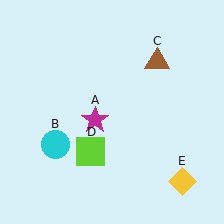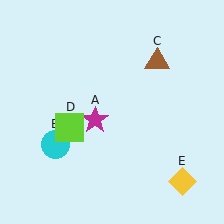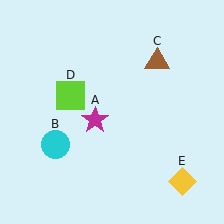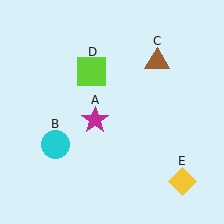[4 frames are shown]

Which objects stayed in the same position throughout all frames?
Magenta star (object A) and cyan circle (object B) and brown triangle (object C) and yellow diamond (object E) remained stationary.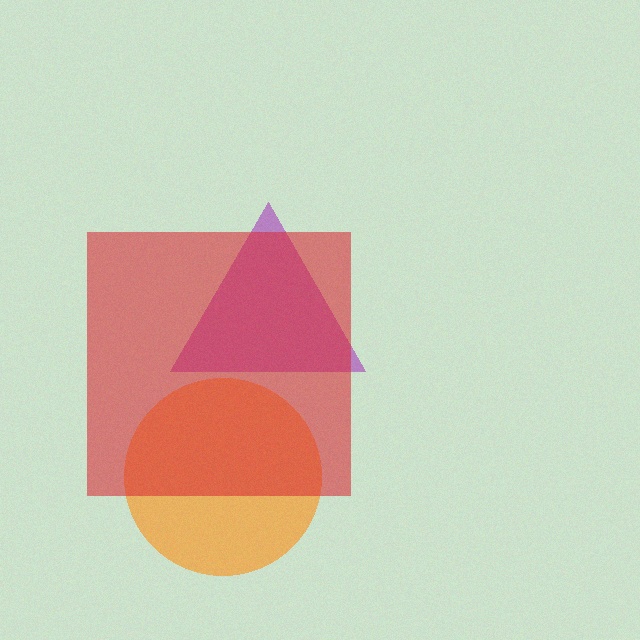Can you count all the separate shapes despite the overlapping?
Yes, there are 3 separate shapes.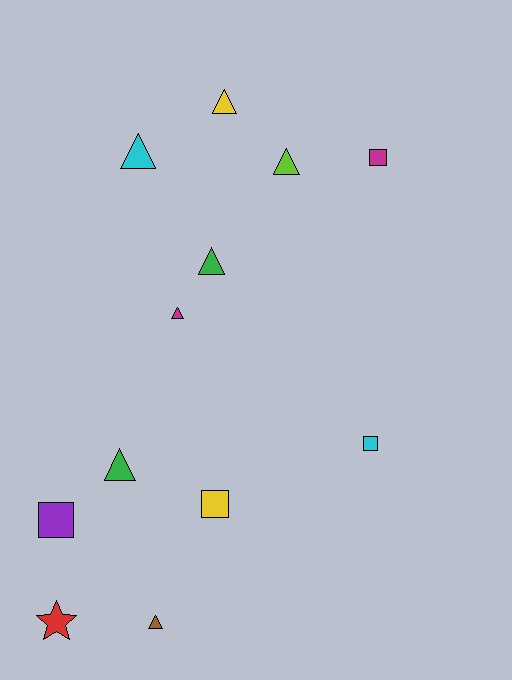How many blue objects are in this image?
There are no blue objects.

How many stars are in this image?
There is 1 star.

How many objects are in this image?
There are 12 objects.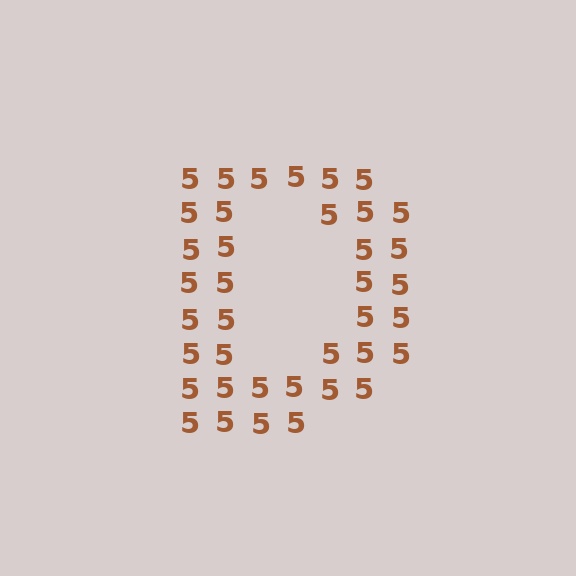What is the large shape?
The large shape is the letter D.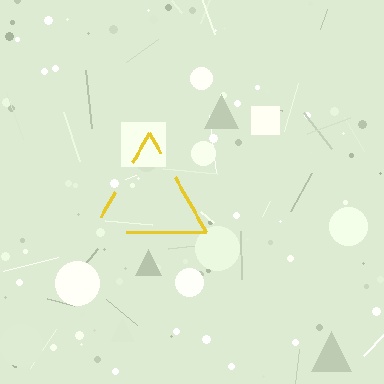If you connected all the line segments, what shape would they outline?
They would outline a triangle.